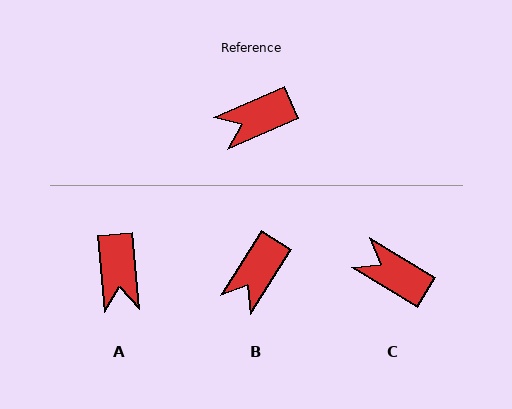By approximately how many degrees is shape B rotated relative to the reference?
Approximately 34 degrees counter-clockwise.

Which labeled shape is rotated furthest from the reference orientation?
A, about 71 degrees away.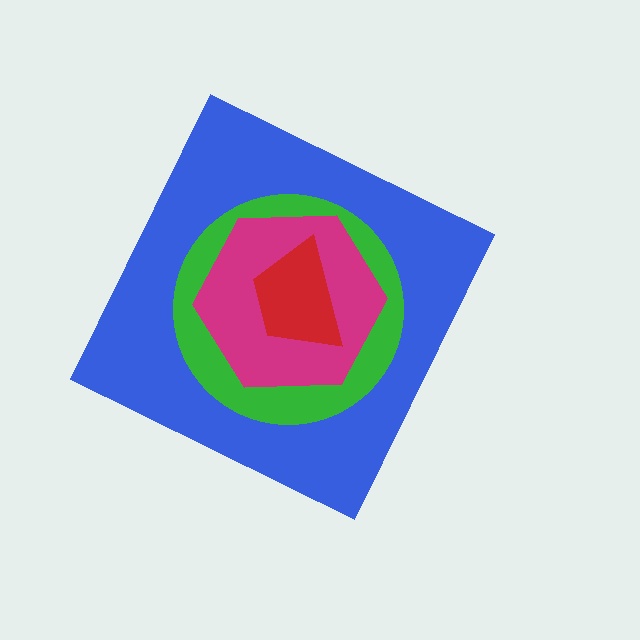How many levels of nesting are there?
4.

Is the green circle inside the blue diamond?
Yes.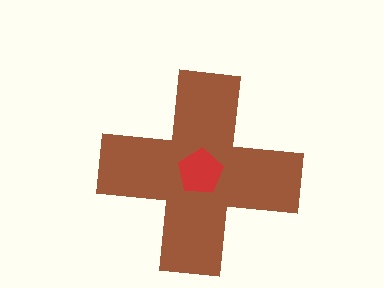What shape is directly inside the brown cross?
The red pentagon.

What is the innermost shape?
The red pentagon.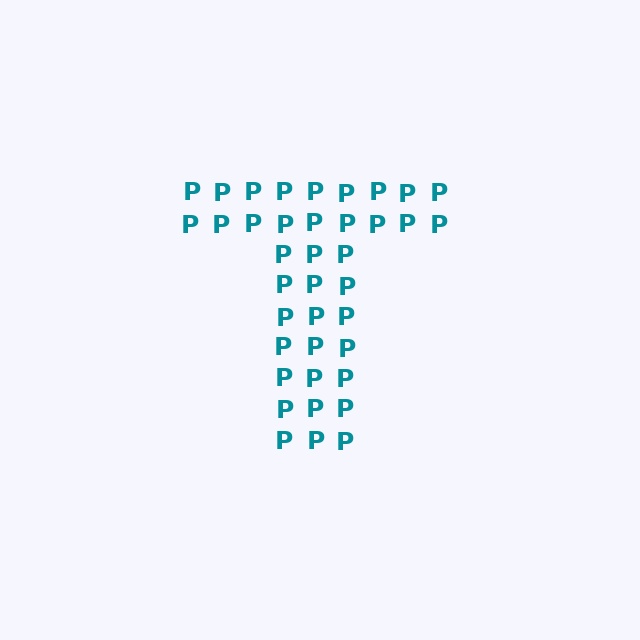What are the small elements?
The small elements are letter P's.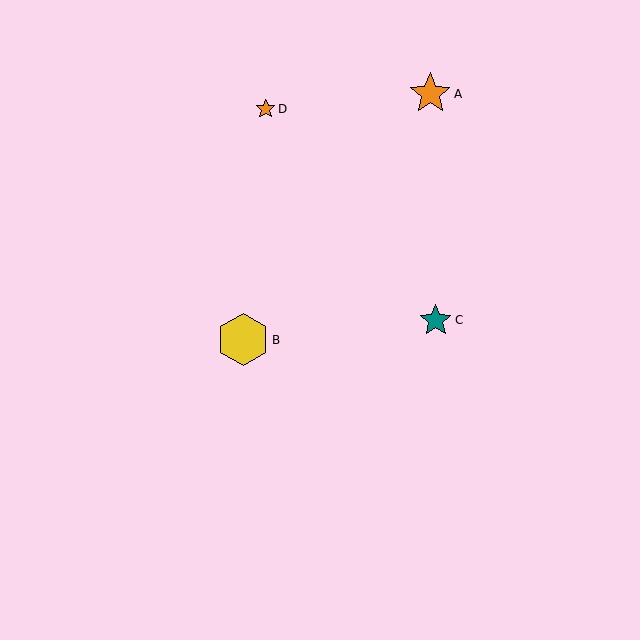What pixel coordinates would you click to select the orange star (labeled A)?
Click at (430, 94) to select the orange star A.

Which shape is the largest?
The yellow hexagon (labeled B) is the largest.